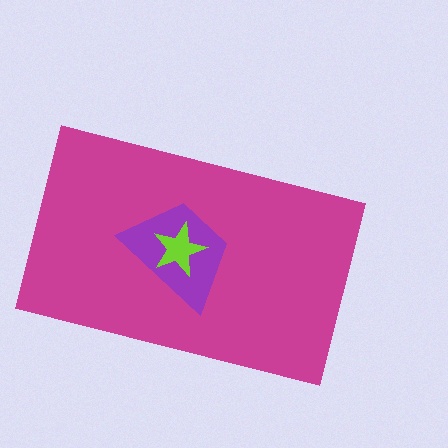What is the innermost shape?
The lime star.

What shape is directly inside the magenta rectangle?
The purple trapezoid.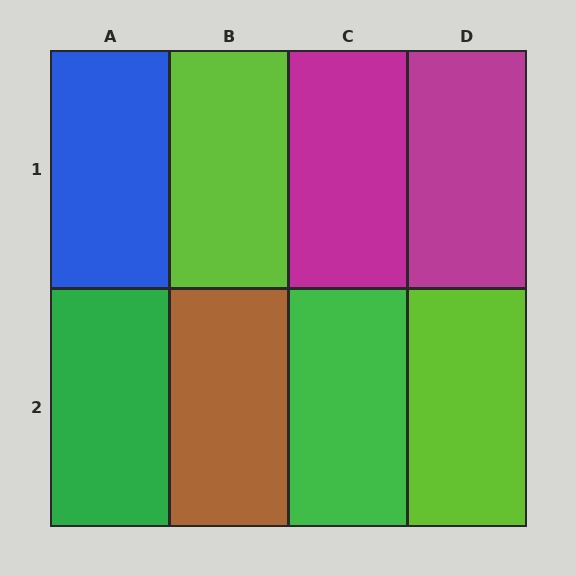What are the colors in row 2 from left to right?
Green, brown, green, lime.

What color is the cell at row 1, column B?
Lime.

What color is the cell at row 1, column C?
Magenta.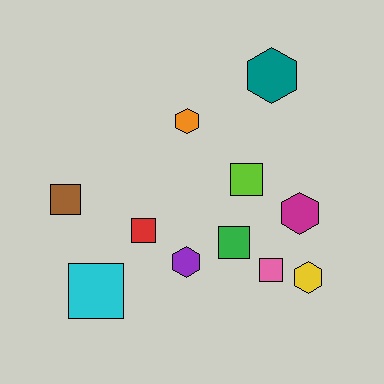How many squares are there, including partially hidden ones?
There are 6 squares.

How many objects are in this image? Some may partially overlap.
There are 11 objects.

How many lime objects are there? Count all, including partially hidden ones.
There is 1 lime object.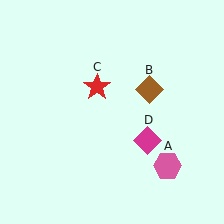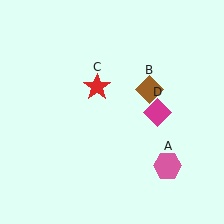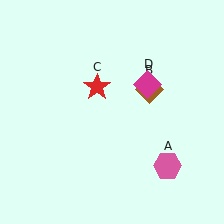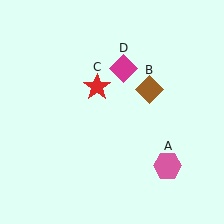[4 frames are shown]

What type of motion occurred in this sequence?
The magenta diamond (object D) rotated counterclockwise around the center of the scene.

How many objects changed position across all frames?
1 object changed position: magenta diamond (object D).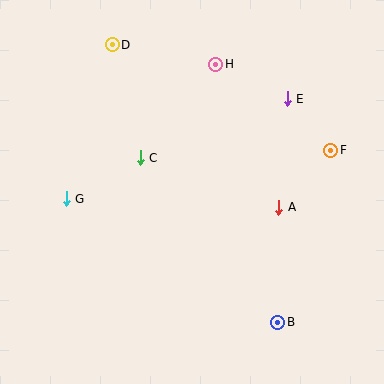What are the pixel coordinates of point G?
Point G is at (66, 199).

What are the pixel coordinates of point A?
Point A is at (279, 207).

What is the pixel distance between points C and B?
The distance between C and B is 214 pixels.